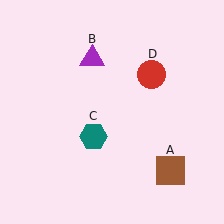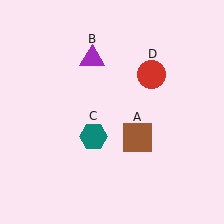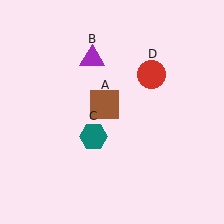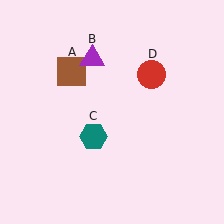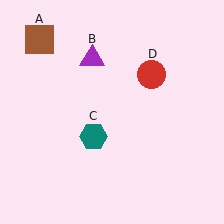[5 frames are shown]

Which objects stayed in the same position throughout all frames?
Purple triangle (object B) and teal hexagon (object C) and red circle (object D) remained stationary.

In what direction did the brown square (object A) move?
The brown square (object A) moved up and to the left.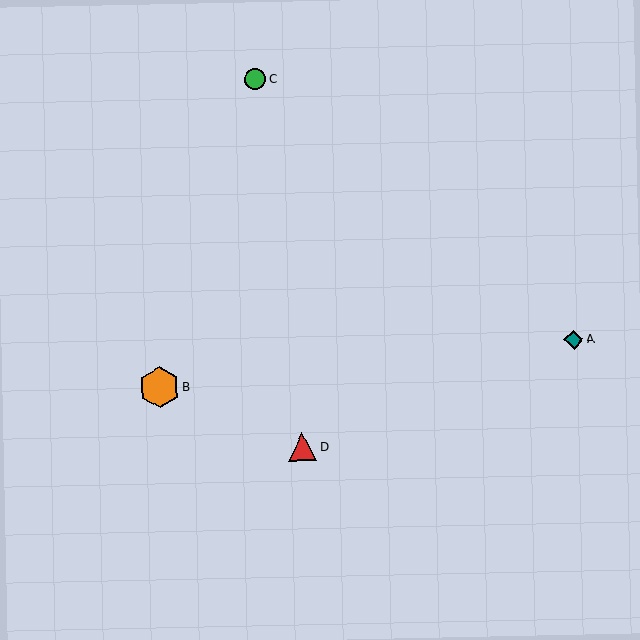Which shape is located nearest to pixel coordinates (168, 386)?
The orange hexagon (labeled B) at (159, 387) is nearest to that location.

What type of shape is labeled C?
Shape C is a green circle.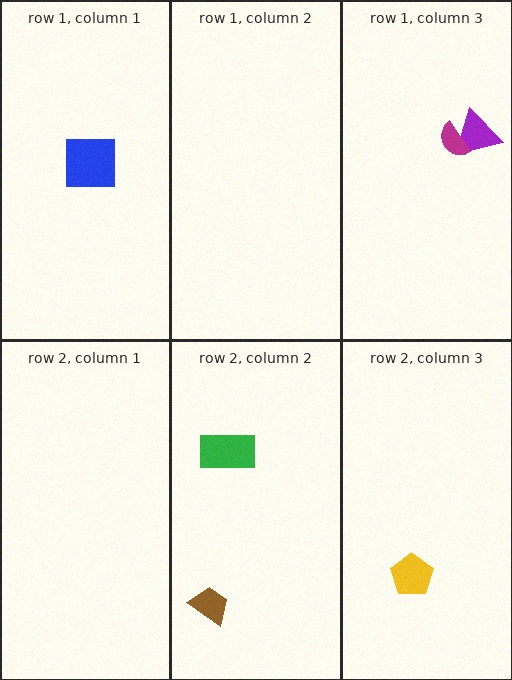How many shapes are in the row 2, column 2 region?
2.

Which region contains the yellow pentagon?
The row 2, column 3 region.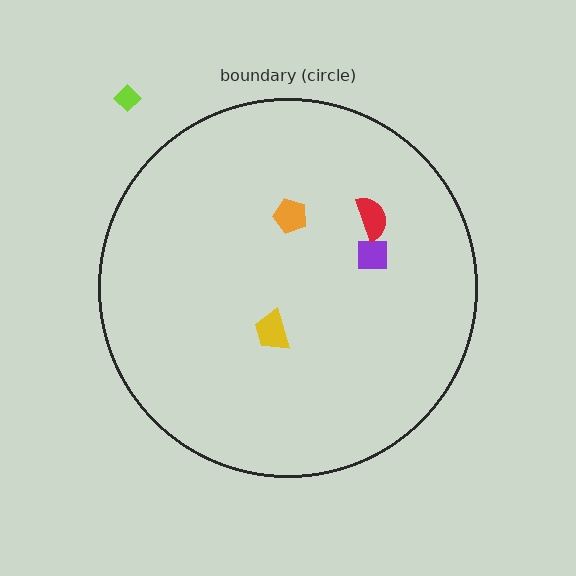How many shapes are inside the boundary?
4 inside, 1 outside.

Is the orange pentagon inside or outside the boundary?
Inside.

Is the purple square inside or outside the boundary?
Inside.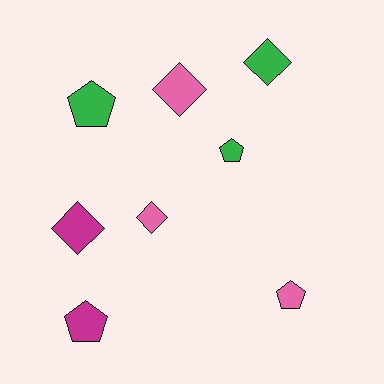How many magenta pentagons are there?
There is 1 magenta pentagon.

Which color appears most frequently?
Green, with 3 objects.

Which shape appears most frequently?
Diamond, with 4 objects.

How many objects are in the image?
There are 8 objects.